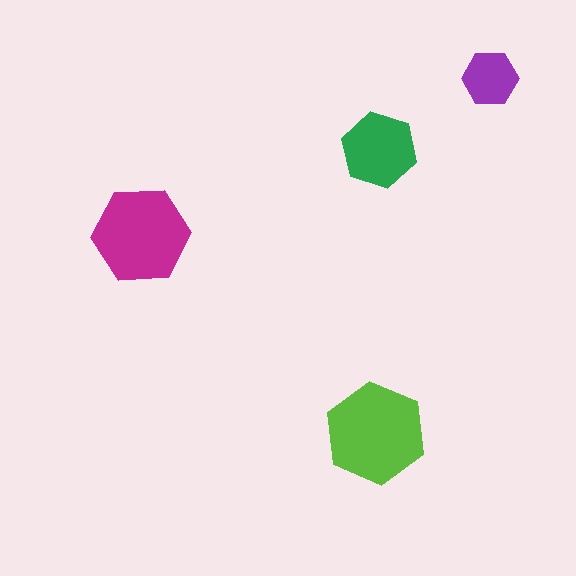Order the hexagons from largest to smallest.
the lime one, the magenta one, the green one, the purple one.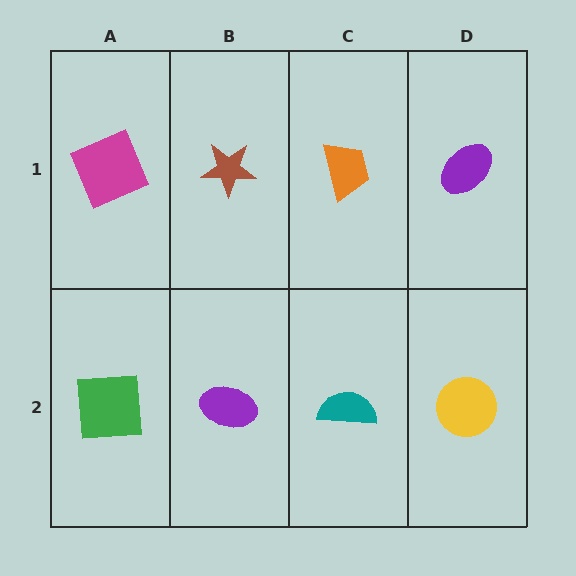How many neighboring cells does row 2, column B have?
3.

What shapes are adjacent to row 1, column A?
A green square (row 2, column A), a brown star (row 1, column B).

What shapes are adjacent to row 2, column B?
A brown star (row 1, column B), a green square (row 2, column A), a teal semicircle (row 2, column C).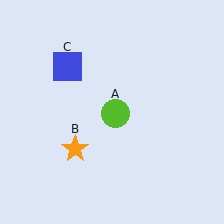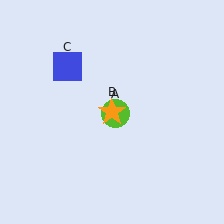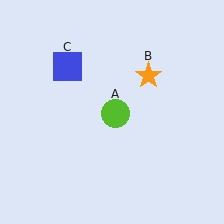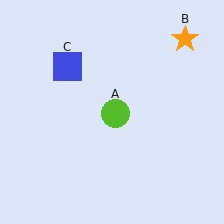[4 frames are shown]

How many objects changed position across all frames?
1 object changed position: orange star (object B).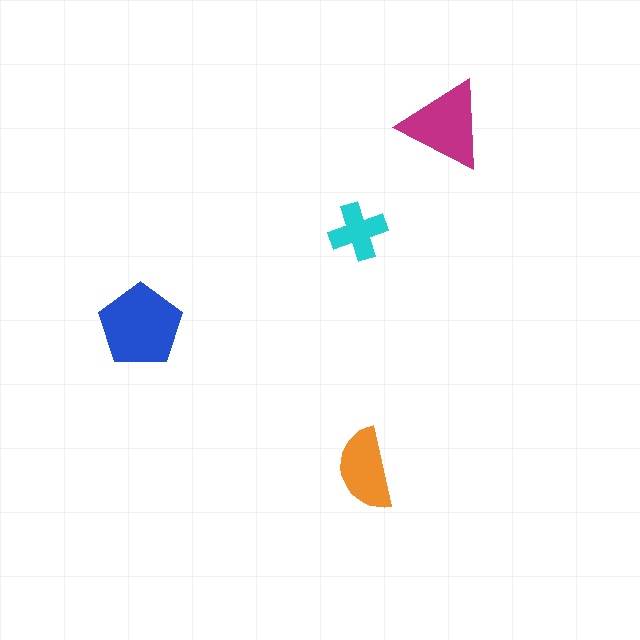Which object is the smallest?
The cyan cross.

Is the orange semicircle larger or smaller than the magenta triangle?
Smaller.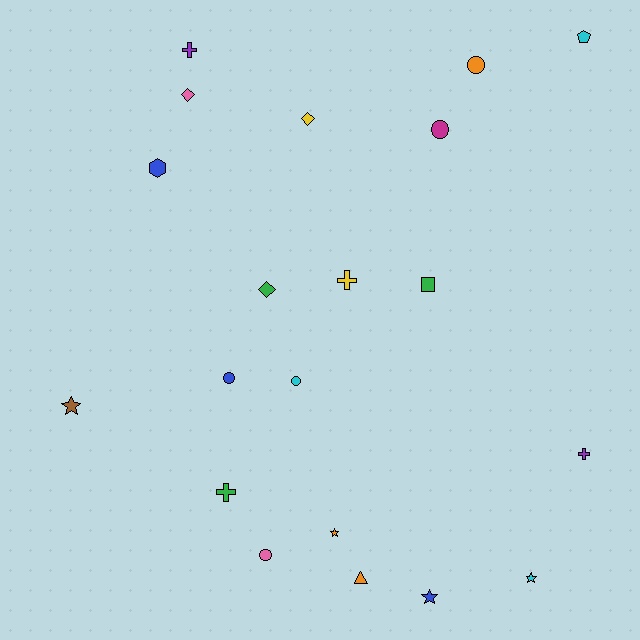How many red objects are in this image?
There are no red objects.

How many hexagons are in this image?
There is 1 hexagon.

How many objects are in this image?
There are 20 objects.